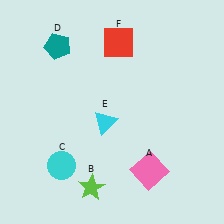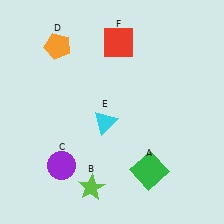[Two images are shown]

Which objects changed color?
A changed from pink to green. C changed from cyan to purple. D changed from teal to orange.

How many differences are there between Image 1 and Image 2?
There are 3 differences between the two images.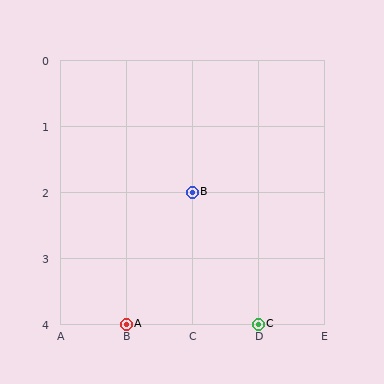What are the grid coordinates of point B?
Point B is at grid coordinates (C, 2).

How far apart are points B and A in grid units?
Points B and A are 1 column and 2 rows apart (about 2.2 grid units diagonally).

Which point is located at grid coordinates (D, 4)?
Point C is at (D, 4).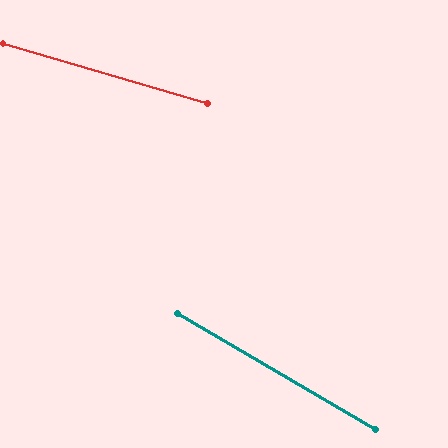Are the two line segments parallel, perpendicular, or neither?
Neither parallel nor perpendicular — they differ by about 14°.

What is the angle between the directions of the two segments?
Approximately 14 degrees.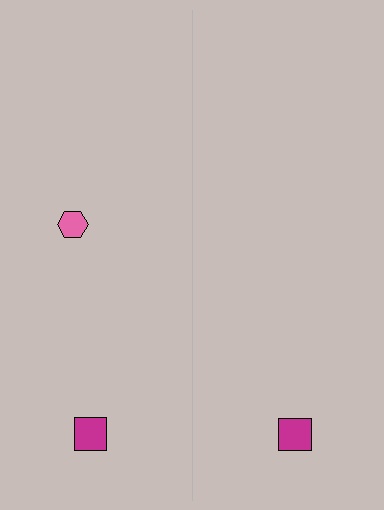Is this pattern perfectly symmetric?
No, the pattern is not perfectly symmetric. A pink hexagon is missing from the right side.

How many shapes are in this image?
There are 3 shapes in this image.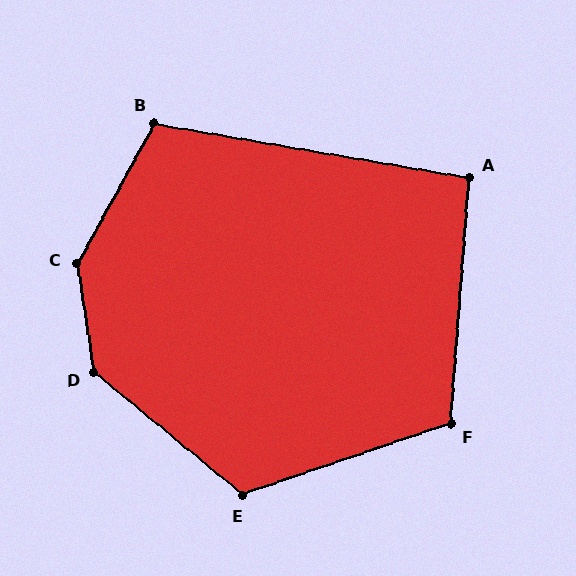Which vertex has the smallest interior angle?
A, at approximately 95 degrees.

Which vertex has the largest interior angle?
C, at approximately 143 degrees.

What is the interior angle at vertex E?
Approximately 122 degrees (obtuse).